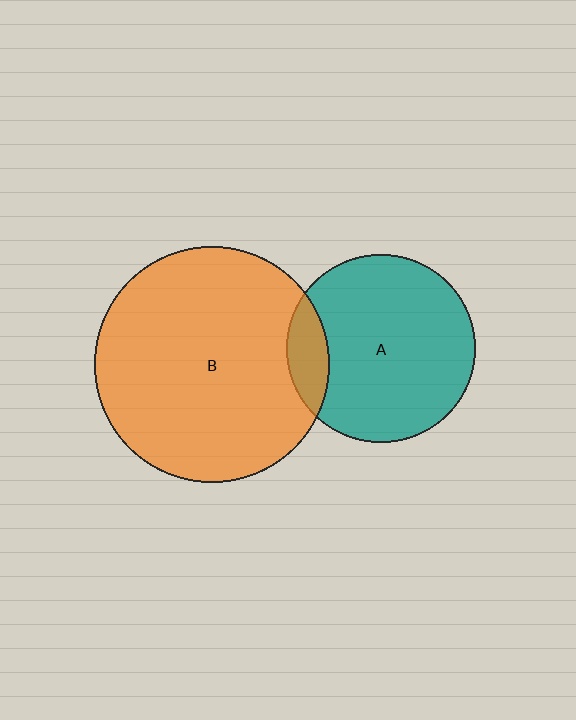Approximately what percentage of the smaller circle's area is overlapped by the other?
Approximately 15%.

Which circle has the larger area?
Circle B (orange).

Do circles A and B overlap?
Yes.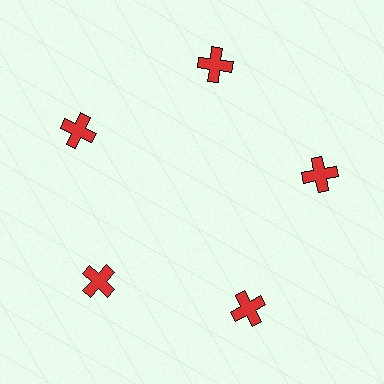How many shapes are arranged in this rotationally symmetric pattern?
There are 5 shapes, arranged in 5 groups of 1.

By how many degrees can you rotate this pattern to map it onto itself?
The pattern maps onto itself every 72 degrees of rotation.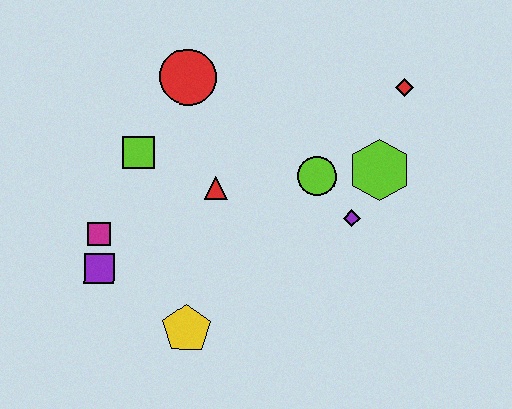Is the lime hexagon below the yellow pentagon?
No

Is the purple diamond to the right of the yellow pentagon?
Yes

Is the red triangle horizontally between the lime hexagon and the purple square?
Yes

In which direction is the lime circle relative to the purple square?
The lime circle is to the right of the purple square.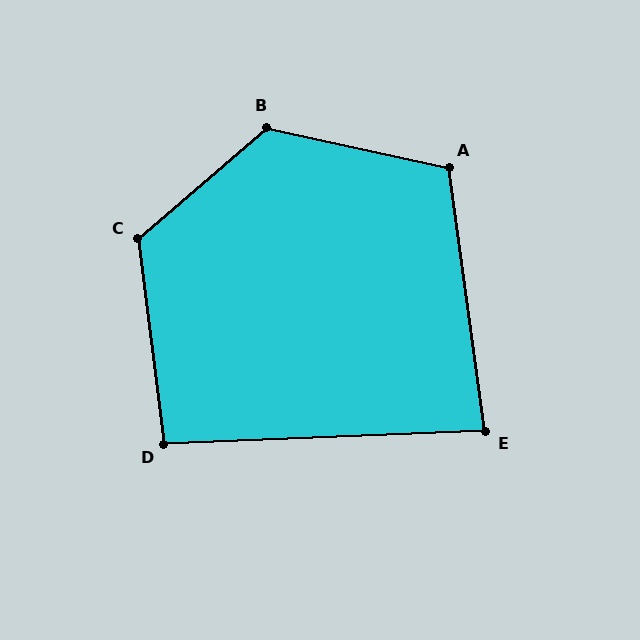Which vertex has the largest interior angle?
B, at approximately 127 degrees.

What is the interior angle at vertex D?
Approximately 95 degrees (approximately right).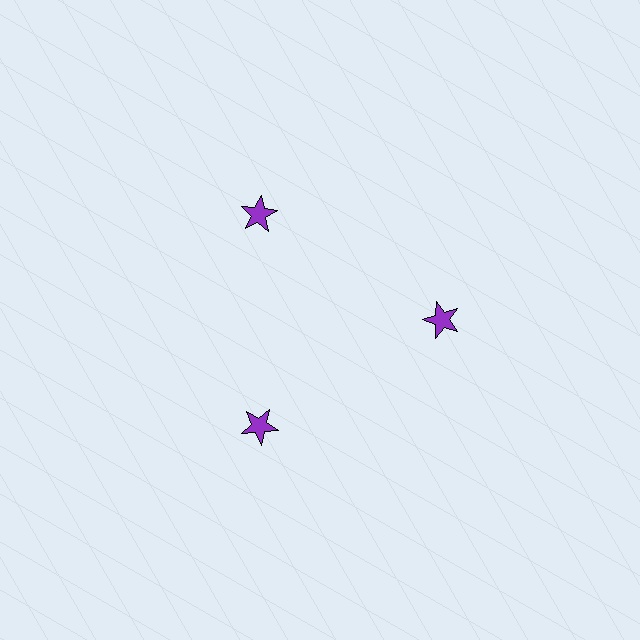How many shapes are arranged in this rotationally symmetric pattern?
There are 3 shapes, arranged in 3 groups of 1.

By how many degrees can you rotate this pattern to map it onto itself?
The pattern maps onto itself every 120 degrees of rotation.